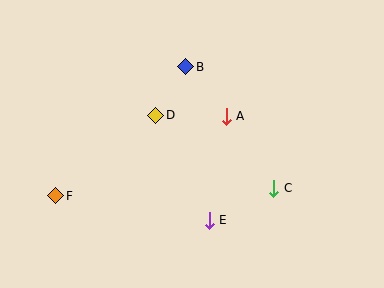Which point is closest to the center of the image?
Point A at (226, 116) is closest to the center.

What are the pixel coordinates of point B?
Point B is at (186, 67).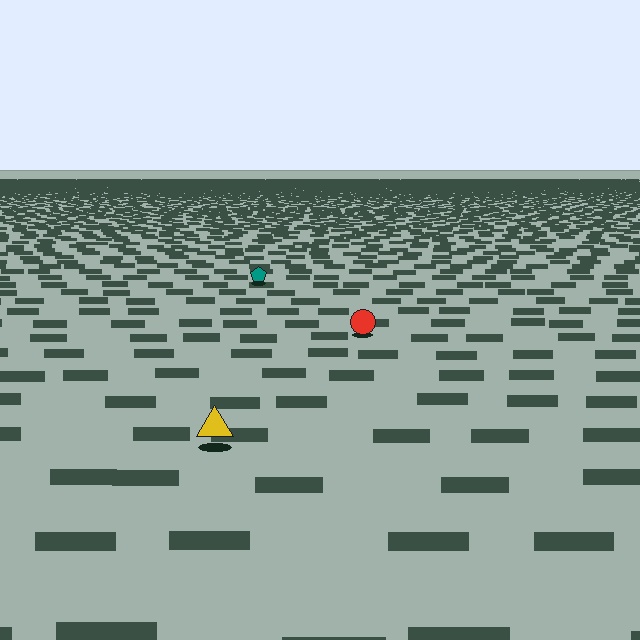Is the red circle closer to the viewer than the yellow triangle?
No. The yellow triangle is closer — you can tell from the texture gradient: the ground texture is coarser near it.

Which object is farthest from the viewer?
The teal pentagon is farthest from the viewer. It appears smaller and the ground texture around it is denser.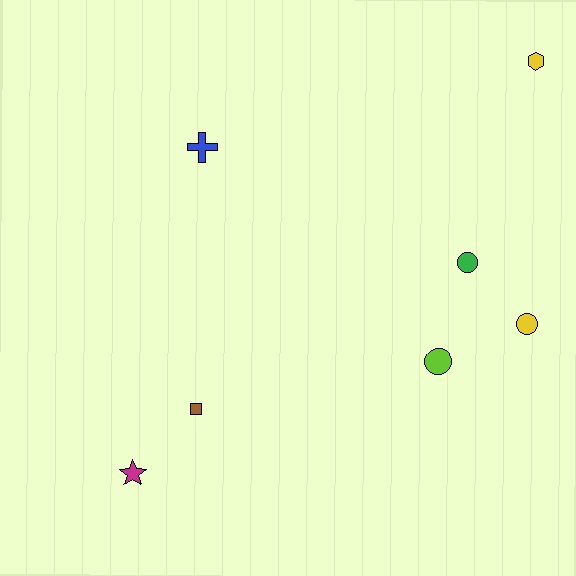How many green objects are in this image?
There is 1 green object.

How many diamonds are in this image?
There are no diamonds.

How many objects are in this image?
There are 7 objects.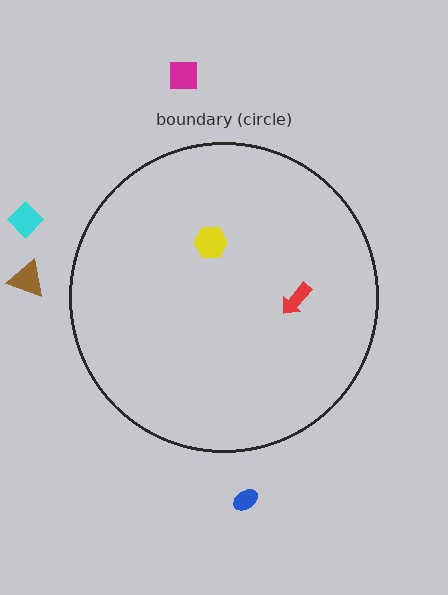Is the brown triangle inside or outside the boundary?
Outside.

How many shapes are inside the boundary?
2 inside, 4 outside.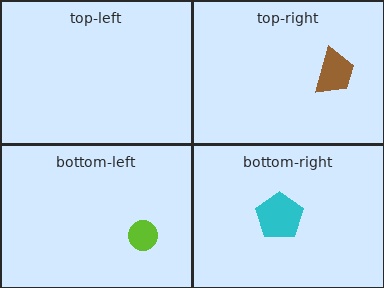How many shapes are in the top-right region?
1.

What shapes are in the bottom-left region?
The lime circle.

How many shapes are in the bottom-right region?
1.